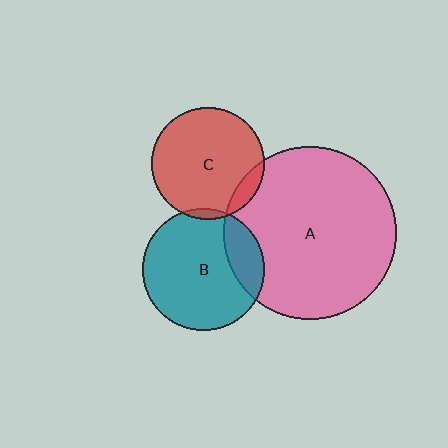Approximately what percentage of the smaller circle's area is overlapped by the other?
Approximately 20%.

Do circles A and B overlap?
Yes.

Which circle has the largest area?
Circle A (pink).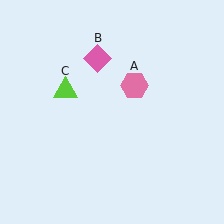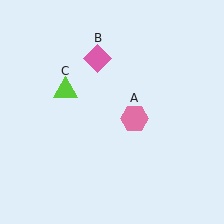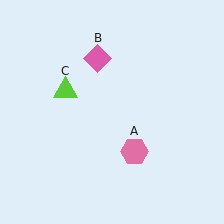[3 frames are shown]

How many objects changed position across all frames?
1 object changed position: pink hexagon (object A).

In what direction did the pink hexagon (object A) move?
The pink hexagon (object A) moved down.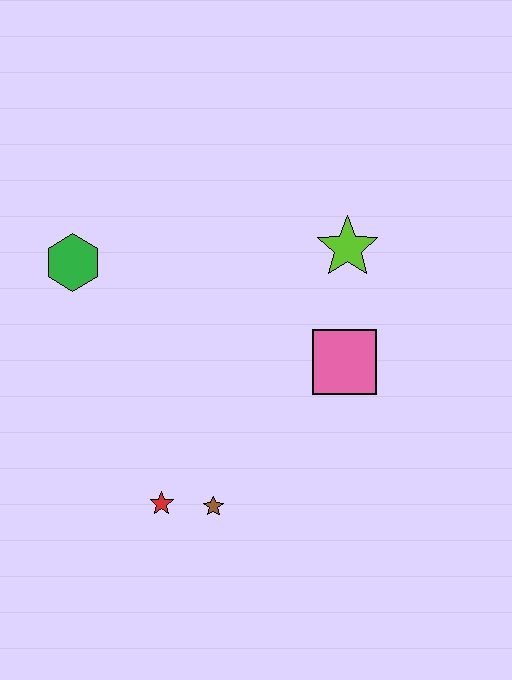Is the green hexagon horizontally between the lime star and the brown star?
No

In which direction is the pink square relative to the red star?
The pink square is to the right of the red star.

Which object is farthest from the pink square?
The green hexagon is farthest from the pink square.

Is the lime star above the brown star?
Yes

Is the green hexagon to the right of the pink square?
No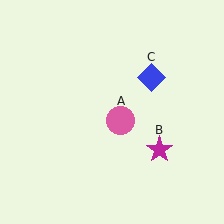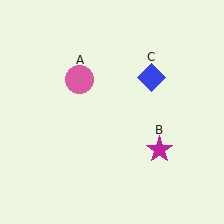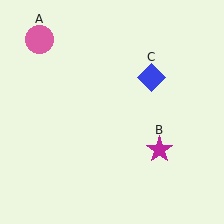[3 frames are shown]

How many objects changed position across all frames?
1 object changed position: pink circle (object A).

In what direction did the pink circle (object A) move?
The pink circle (object A) moved up and to the left.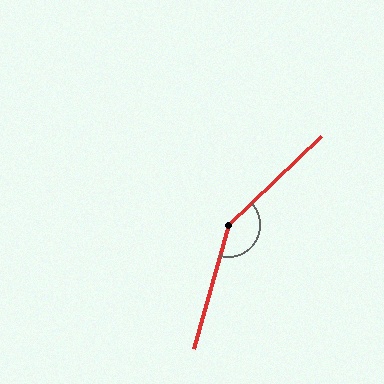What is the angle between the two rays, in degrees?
Approximately 149 degrees.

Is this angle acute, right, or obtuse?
It is obtuse.